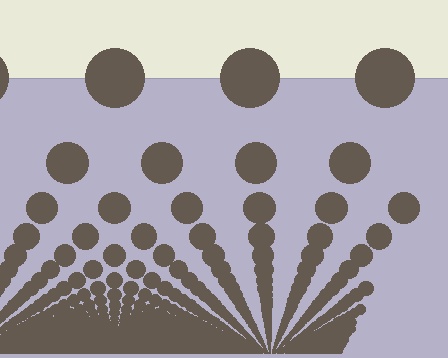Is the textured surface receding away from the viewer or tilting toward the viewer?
The surface appears to tilt toward the viewer. Texture elements get larger and sparser toward the top.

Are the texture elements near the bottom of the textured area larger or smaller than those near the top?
Smaller. The gradient is inverted — elements near the bottom are smaller and denser.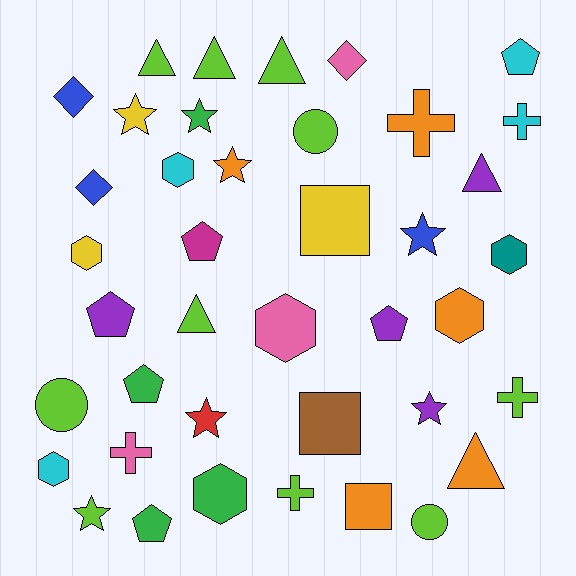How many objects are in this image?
There are 40 objects.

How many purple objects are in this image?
There are 4 purple objects.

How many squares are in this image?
There are 3 squares.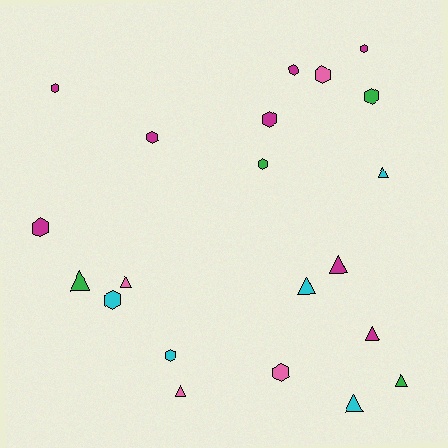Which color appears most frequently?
Magenta, with 8 objects.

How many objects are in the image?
There are 21 objects.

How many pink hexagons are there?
There are 2 pink hexagons.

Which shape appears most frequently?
Hexagon, with 12 objects.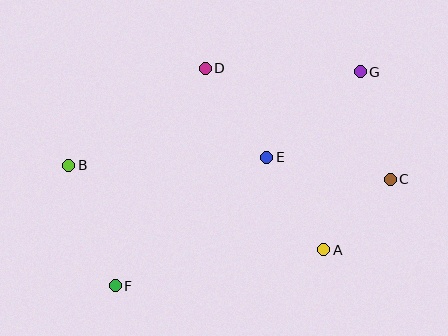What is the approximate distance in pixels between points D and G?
The distance between D and G is approximately 155 pixels.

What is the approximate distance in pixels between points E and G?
The distance between E and G is approximately 127 pixels.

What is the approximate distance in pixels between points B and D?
The distance between B and D is approximately 168 pixels.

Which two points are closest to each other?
Points A and C are closest to each other.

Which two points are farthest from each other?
Points F and G are farthest from each other.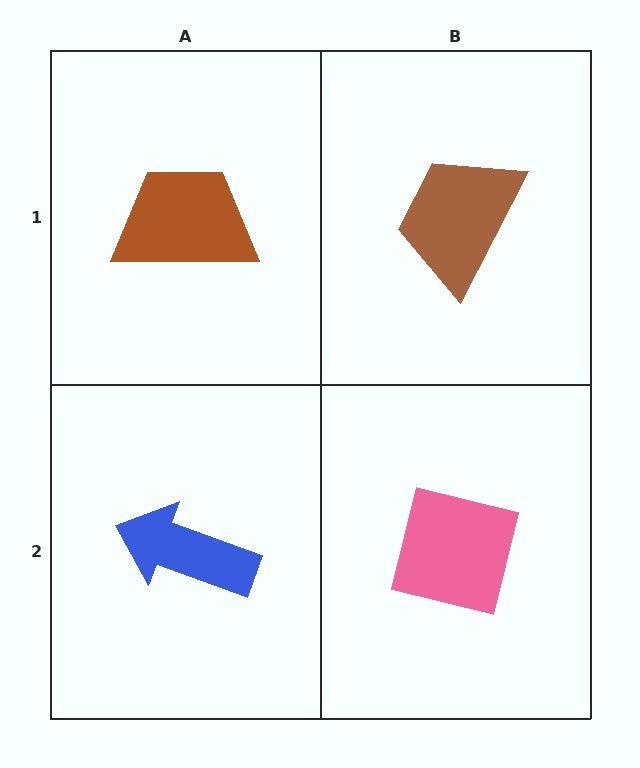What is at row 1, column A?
A brown trapezoid.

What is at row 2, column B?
A pink square.